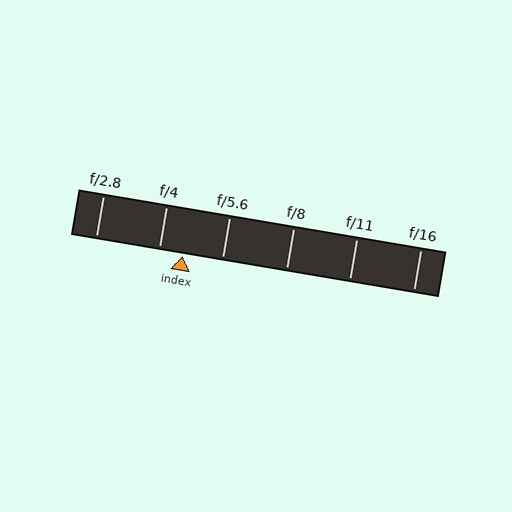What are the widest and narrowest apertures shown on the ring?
The widest aperture shown is f/2.8 and the narrowest is f/16.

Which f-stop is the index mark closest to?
The index mark is closest to f/4.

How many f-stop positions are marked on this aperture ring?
There are 6 f-stop positions marked.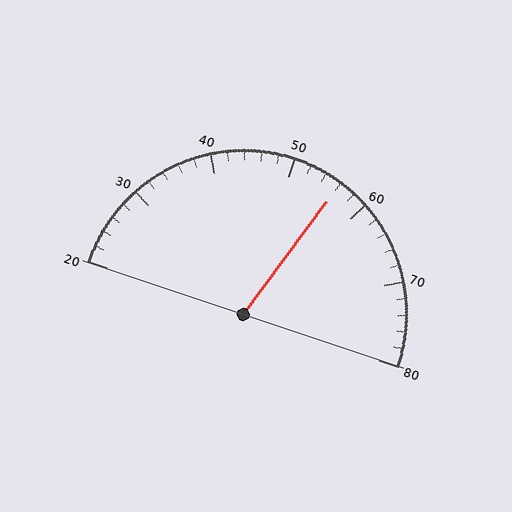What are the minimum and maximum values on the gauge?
The gauge ranges from 20 to 80.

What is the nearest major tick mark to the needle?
The nearest major tick mark is 60.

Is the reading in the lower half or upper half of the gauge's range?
The reading is in the upper half of the range (20 to 80).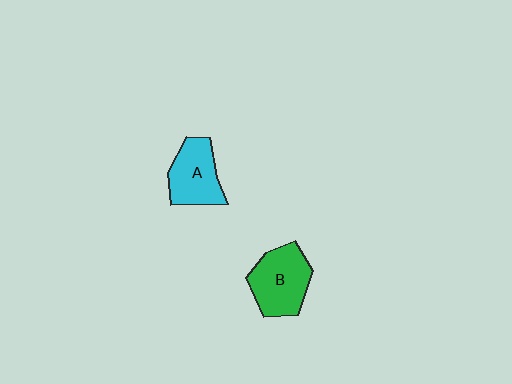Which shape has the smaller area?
Shape A (cyan).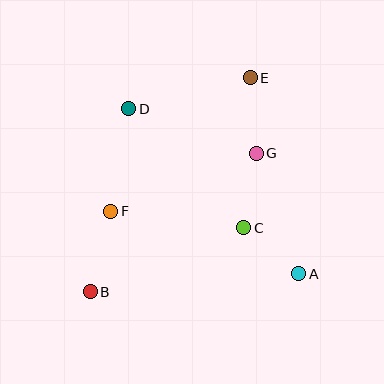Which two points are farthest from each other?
Points B and E are farthest from each other.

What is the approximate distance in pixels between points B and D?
The distance between B and D is approximately 187 pixels.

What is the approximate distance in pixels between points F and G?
The distance between F and G is approximately 157 pixels.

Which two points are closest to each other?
Points A and C are closest to each other.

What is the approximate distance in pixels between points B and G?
The distance between B and G is approximately 216 pixels.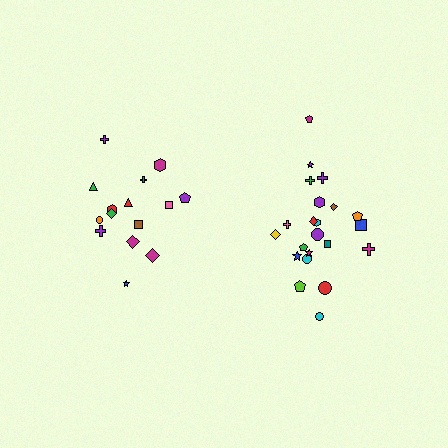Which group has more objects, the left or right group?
The right group.